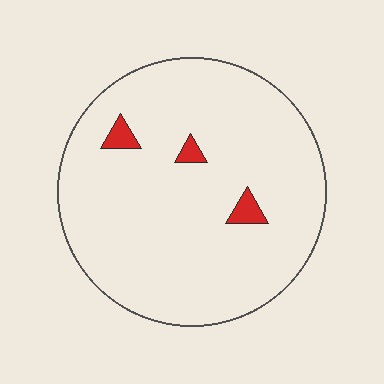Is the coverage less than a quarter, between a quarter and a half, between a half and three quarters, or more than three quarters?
Less than a quarter.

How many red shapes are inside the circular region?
3.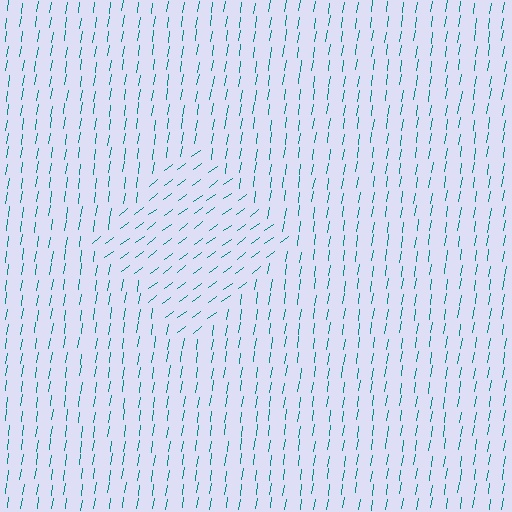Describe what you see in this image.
The image is filled with small teal line segments. A diamond region in the image has lines oriented differently from the surrounding lines, creating a visible texture boundary.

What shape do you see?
I see a diamond.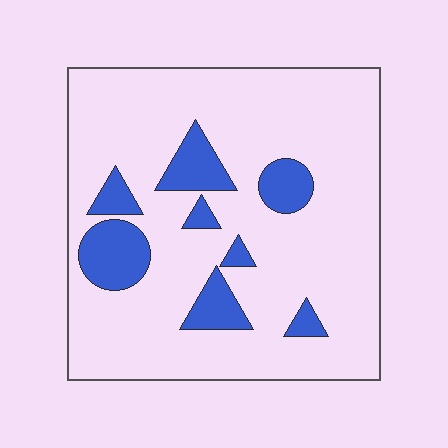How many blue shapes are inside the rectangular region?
8.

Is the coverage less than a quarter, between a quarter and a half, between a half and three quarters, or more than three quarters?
Less than a quarter.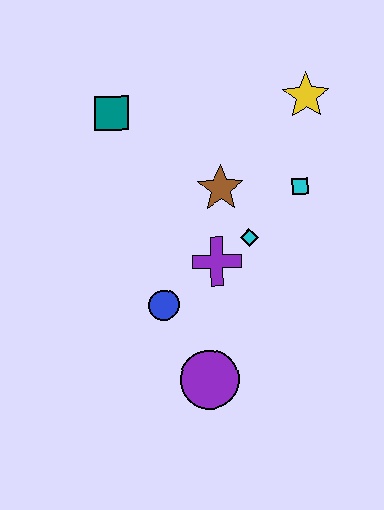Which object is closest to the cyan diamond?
The purple cross is closest to the cyan diamond.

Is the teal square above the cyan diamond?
Yes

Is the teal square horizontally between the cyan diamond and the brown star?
No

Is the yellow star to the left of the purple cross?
No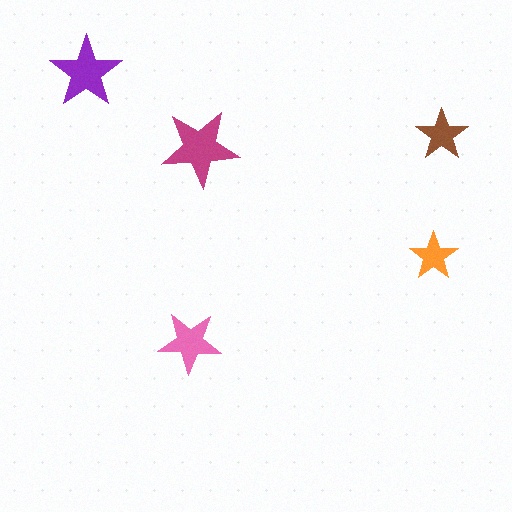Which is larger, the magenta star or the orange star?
The magenta one.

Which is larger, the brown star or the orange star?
The brown one.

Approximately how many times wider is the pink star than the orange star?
About 1.5 times wider.